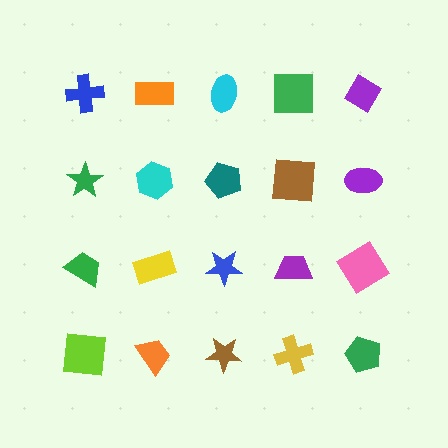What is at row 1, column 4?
A green square.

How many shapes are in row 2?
5 shapes.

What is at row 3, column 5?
A pink diamond.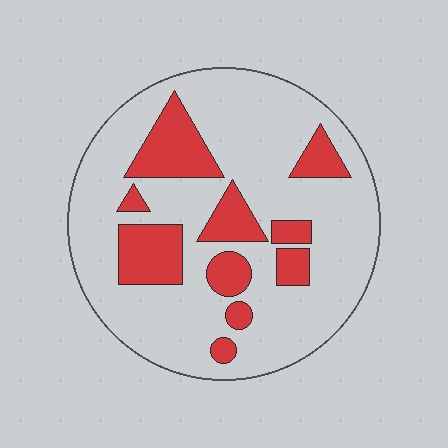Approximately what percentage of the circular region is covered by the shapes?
Approximately 25%.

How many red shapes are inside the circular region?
10.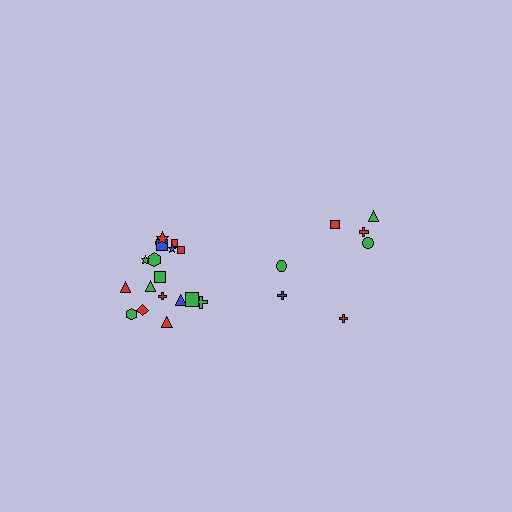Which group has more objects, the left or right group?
The left group.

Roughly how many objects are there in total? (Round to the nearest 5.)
Roughly 25 objects in total.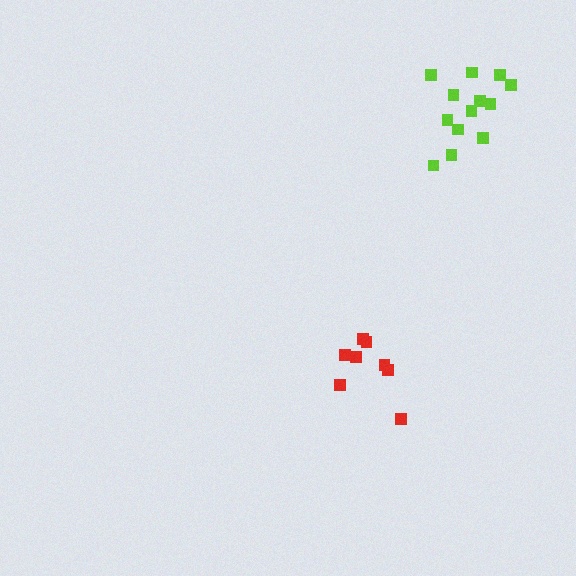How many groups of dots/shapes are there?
There are 2 groups.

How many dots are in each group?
Group 1: 13 dots, Group 2: 8 dots (21 total).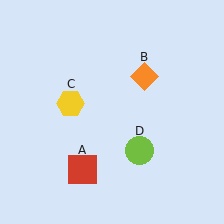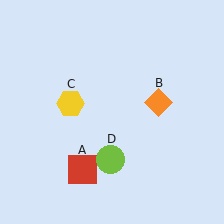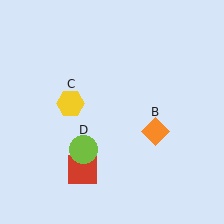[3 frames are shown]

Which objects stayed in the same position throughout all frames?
Red square (object A) and yellow hexagon (object C) remained stationary.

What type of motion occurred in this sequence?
The orange diamond (object B), lime circle (object D) rotated clockwise around the center of the scene.